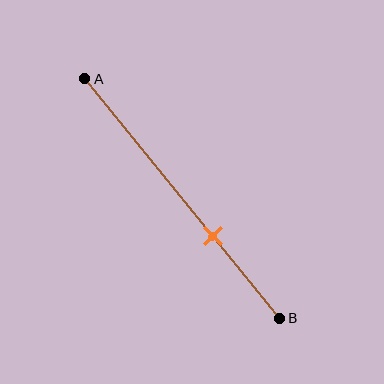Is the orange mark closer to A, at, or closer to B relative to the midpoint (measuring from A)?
The orange mark is closer to point B than the midpoint of segment AB.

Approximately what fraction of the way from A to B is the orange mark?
The orange mark is approximately 65% of the way from A to B.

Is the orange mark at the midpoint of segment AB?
No, the mark is at about 65% from A, not at the 50% midpoint.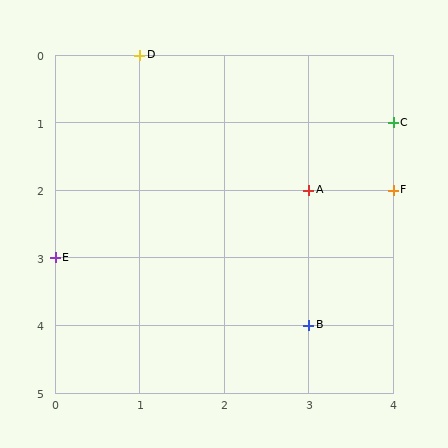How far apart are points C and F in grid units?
Points C and F are 1 row apart.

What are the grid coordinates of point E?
Point E is at grid coordinates (0, 3).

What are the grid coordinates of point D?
Point D is at grid coordinates (1, 0).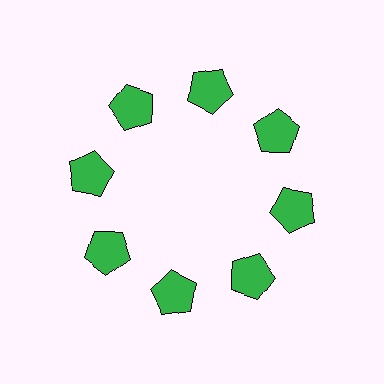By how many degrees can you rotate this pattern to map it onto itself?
The pattern maps onto itself every 45 degrees of rotation.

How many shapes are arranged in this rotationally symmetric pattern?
There are 8 shapes, arranged in 8 groups of 1.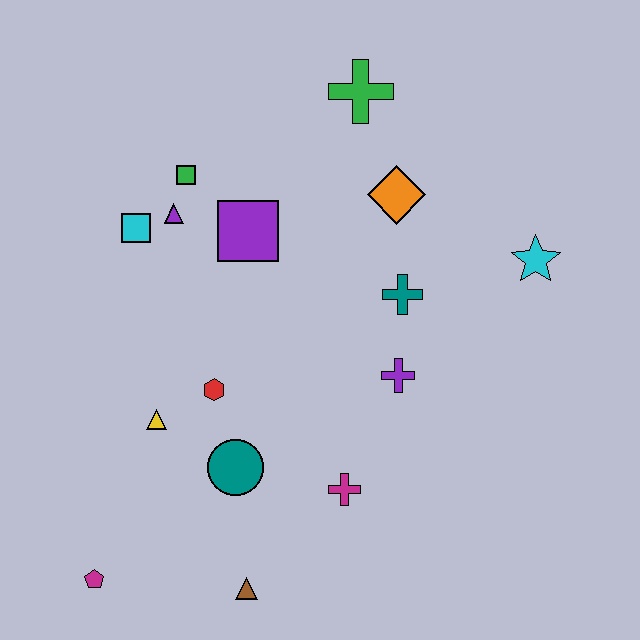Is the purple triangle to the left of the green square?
Yes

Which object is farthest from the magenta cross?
The green cross is farthest from the magenta cross.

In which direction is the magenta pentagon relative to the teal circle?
The magenta pentagon is to the left of the teal circle.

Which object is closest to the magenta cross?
The teal circle is closest to the magenta cross.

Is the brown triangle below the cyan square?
Yes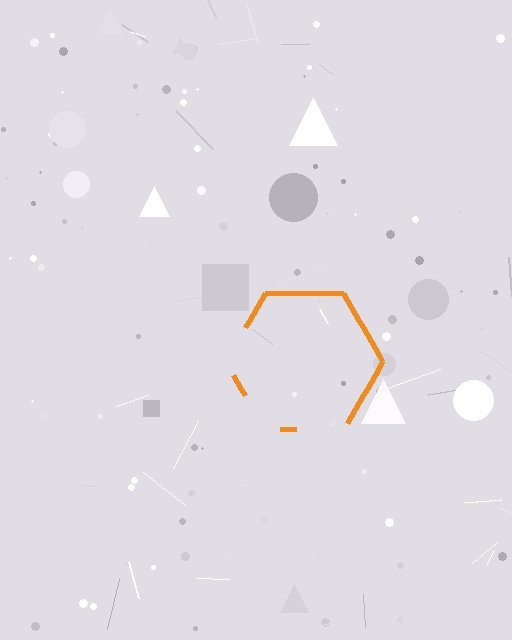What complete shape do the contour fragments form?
The contour fragments form a hexagon.